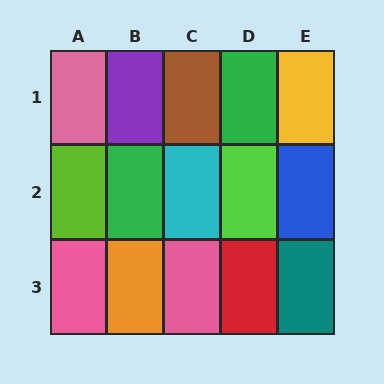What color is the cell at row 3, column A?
Pink.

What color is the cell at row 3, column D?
Red.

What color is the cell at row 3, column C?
Pink.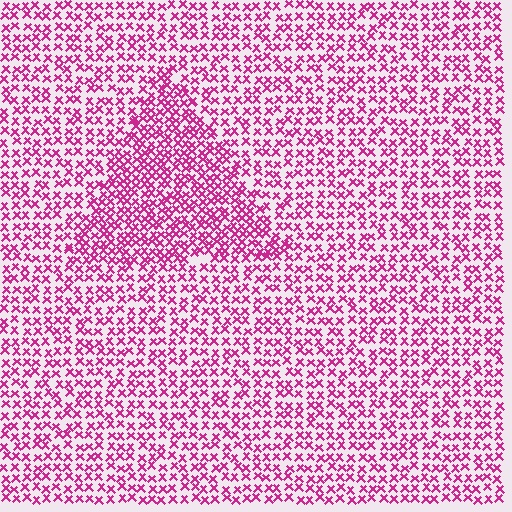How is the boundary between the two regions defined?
The boundary is defined by a change in element density (approximately 1.6x ratio). All elements are the same color, size, and shape.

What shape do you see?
I see a triangle.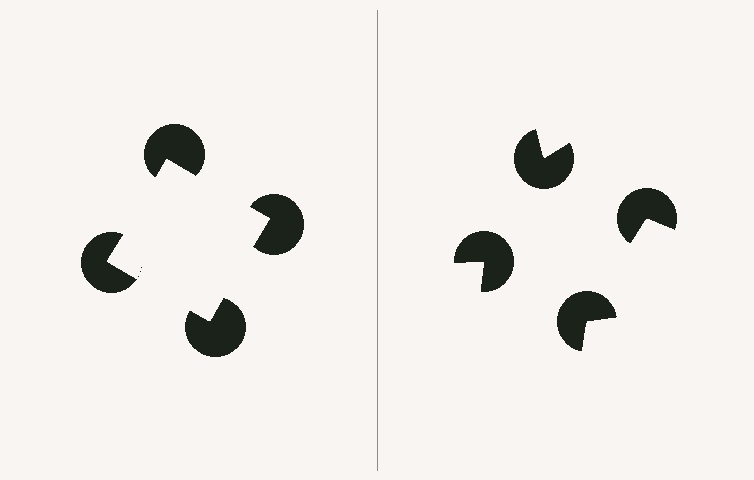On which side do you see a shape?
An illusory square appears on the left side. On the right side the wedge cuts are rotated, so no coherent shape forms.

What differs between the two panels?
The pac-man discs are positioned identically on both sides; only the wedge orientations differ. On the left they align to a square; on the right they are misaligned.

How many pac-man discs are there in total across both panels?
8 — 4 on each side.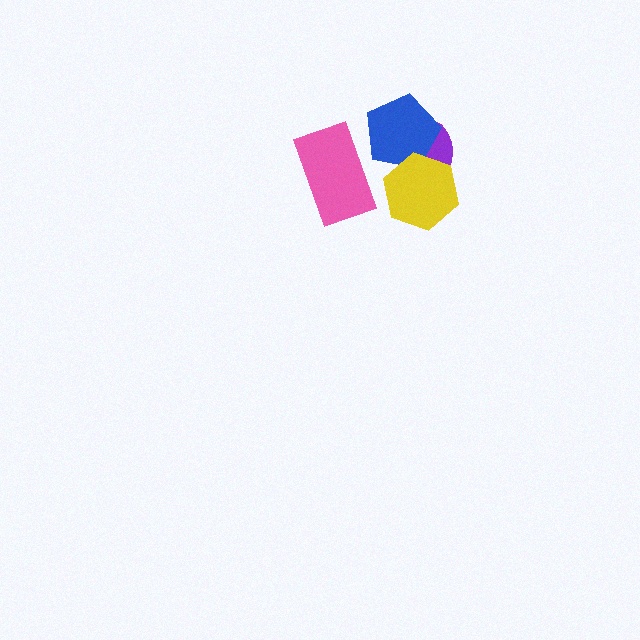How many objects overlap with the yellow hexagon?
2 objects overlap with the yellow hexagon.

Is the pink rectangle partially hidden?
No, no other shape covers it.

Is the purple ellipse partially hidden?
Yes, it is partially covered by another shape.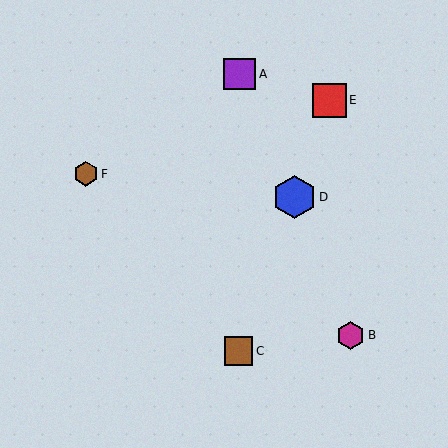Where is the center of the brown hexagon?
The center of the brown hexagon is at (86, 174).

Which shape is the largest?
The blue hexagon (labeled D) is the largest.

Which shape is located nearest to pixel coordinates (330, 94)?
The red square (labeled E) at (329, 100) is nearest to that location.